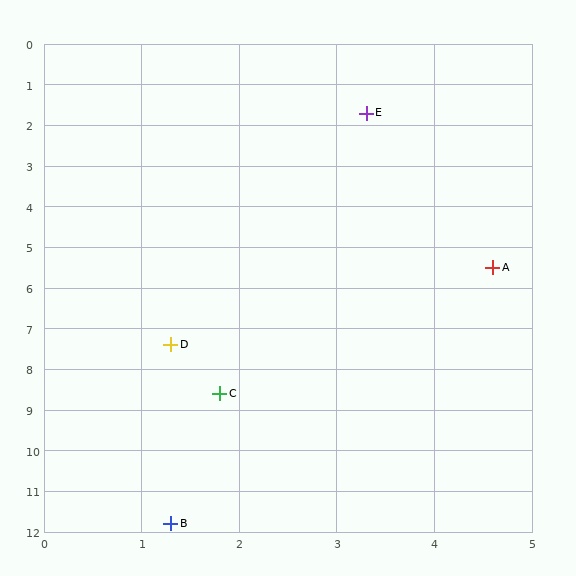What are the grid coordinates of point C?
Point C is at approximately (1.8, 8.6).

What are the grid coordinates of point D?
Point D is at approximately (1.3, 7.4).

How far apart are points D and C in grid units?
Points D and C are about 1.3 grid units apart.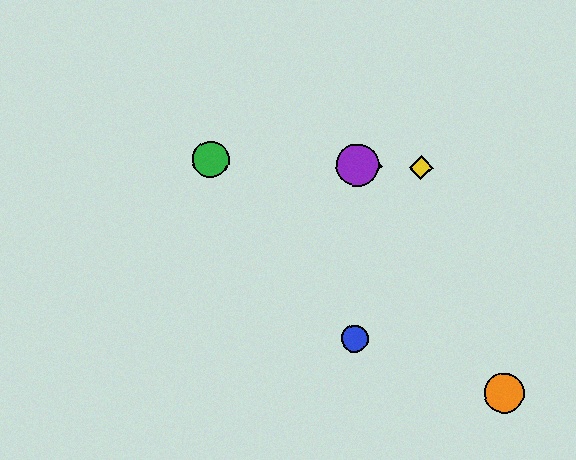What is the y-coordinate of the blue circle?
The blue circle is at y≈339.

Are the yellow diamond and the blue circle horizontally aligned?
No, the yellow diamond is at y≈168 and the blue circle is at y≈339.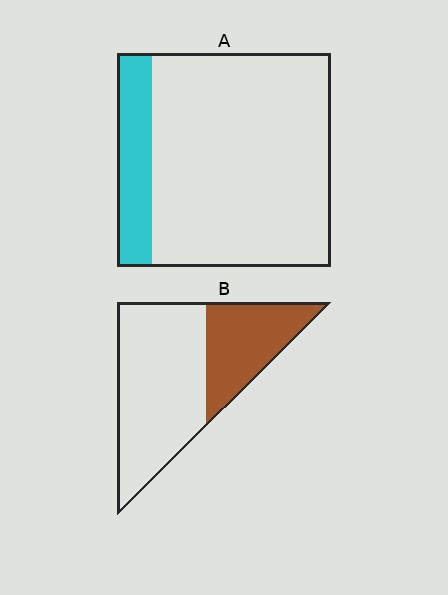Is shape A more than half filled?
No.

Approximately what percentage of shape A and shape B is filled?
A is approximately 15% and B is approximately 35%.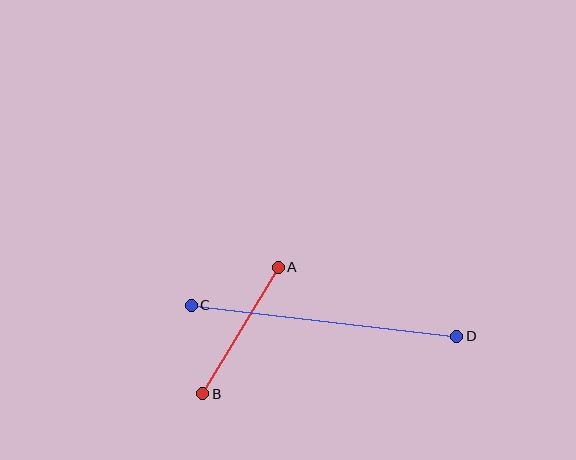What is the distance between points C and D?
The distance is approximately 267 pixels.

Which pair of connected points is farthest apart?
Points C and D are farthest apart.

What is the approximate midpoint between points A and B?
The midpoint is at approximately (241, 331) pixels.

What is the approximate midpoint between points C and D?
The midpoint is at approximately (324, 321) pixels.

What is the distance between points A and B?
The distance is approximately 147 pixels.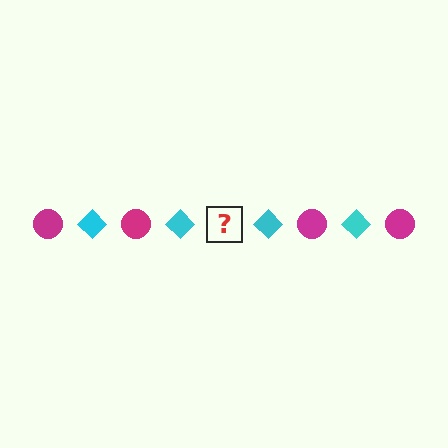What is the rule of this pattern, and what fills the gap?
The rule is that the pattern alternates between magenta circle and cyan diamond. The gap should be filled with a magenta circle.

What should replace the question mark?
The question mark should be replaced with a magenta circle.